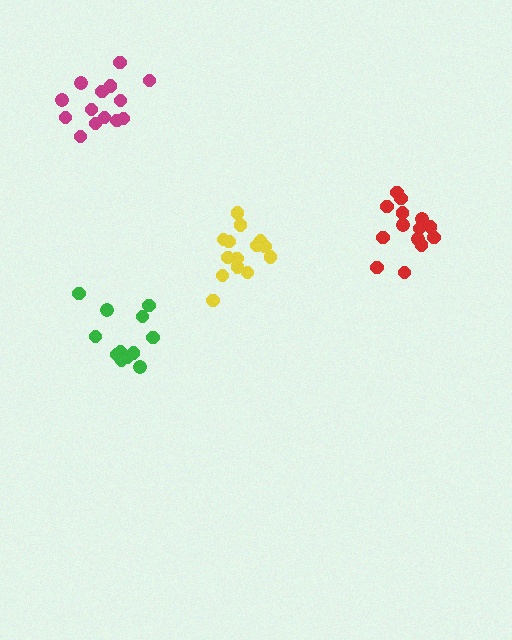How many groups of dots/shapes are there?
There are 4 groups.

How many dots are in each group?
Group 1: 12 dots, Group 2: 14 dots, Group 3: 14 dots, Group 4: 14 dots (54 total).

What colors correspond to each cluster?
The clusters are colored: green, red, magenta, yellow.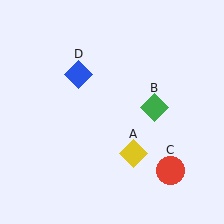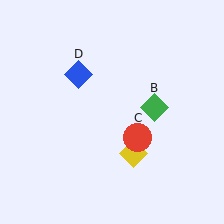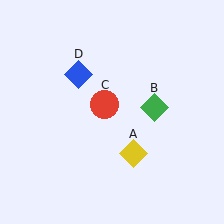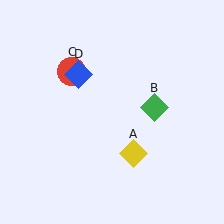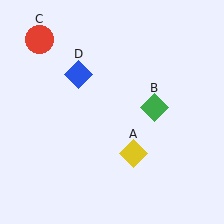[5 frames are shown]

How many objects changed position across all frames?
1 object changed position: red circle (object C).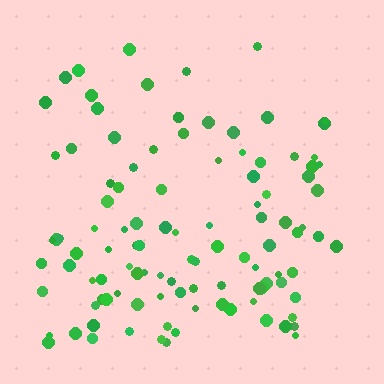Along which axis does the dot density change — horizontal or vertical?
Vertical.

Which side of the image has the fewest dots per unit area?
The top.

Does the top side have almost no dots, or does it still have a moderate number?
Still a moderate number, just noticeably fewer than the bottom.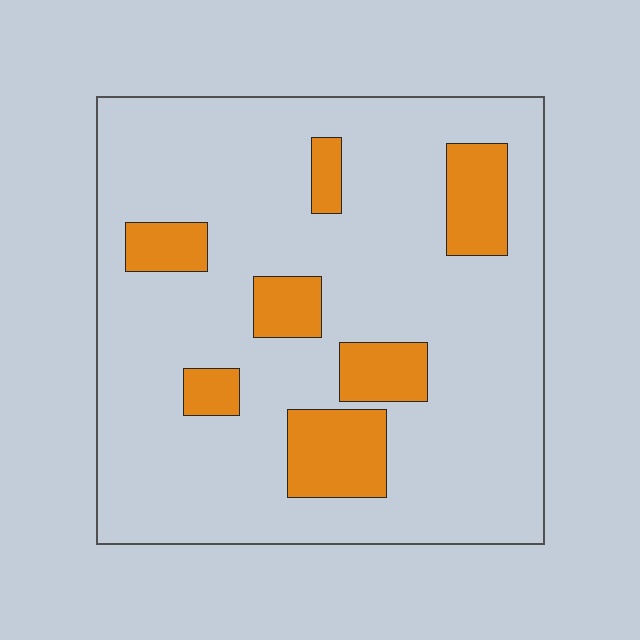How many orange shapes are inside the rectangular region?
7.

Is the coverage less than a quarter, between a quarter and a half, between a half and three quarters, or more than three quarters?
Less than a quarter.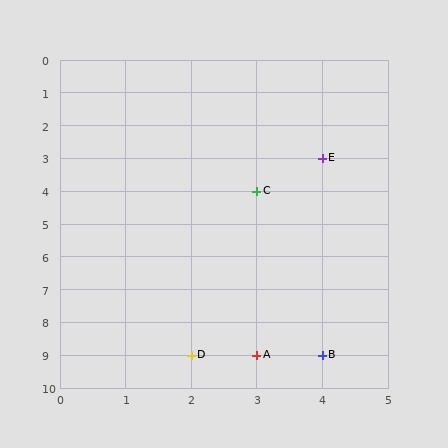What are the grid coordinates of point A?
Point A is at grid coordinates (3, 9).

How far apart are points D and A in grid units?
Points D and A are 1 column apart.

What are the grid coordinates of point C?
Point C is at grid coordinates (3, 4).